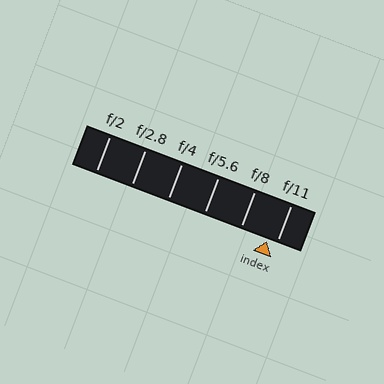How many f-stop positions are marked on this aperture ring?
There are 6 f-stop positions marked.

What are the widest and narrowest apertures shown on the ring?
The widest aperture shown is f/2 and the narrowest is f/11.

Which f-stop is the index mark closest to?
The index mark is closest to f/11.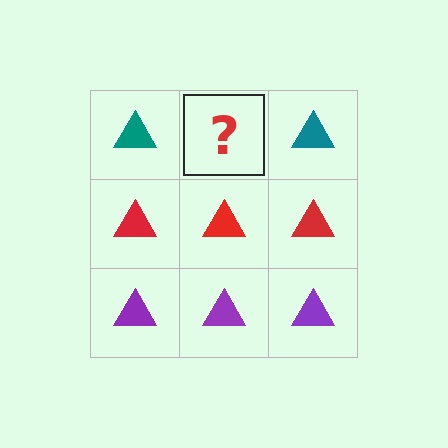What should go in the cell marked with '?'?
The missing cell should contain a teal triangle.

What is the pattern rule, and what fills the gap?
The rule is that each row has a consistent color. The gap should be filled with a teal triangle.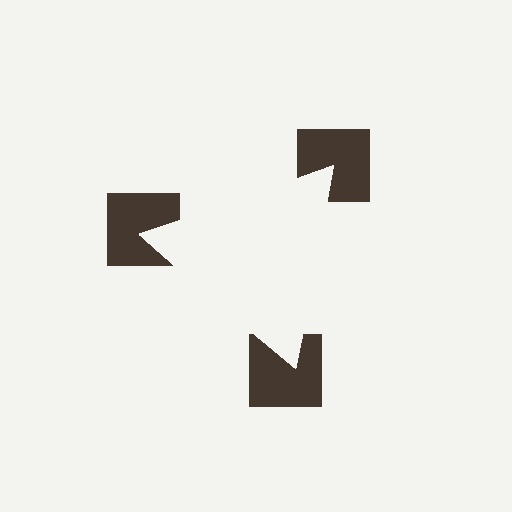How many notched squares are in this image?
There are 3 — one at each vertex of the illusory triangle.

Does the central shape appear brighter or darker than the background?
It typically appears slightly brighter than the background, even though no actual brightness change is drawn.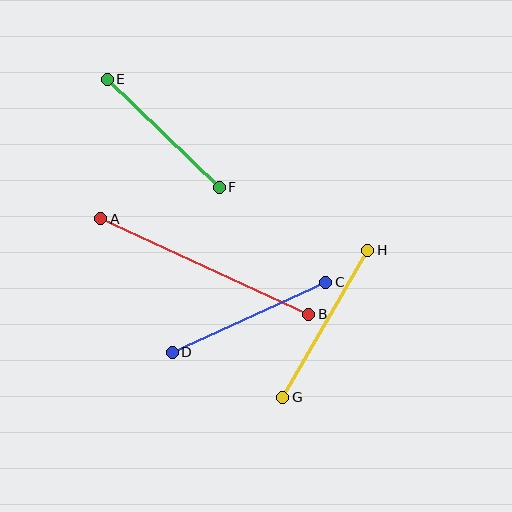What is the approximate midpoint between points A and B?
The midpoint is at approximately (205, 267) pixels.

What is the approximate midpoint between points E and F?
The midpoint is at approximately (163, 133) pixels.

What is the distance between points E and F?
The distance is approximately 156 pixels.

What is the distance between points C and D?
The distance is approximately 169 pixels.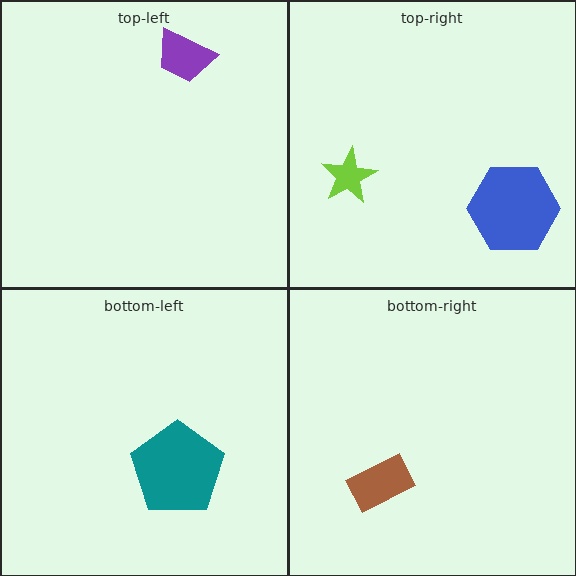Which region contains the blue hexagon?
The top-right region.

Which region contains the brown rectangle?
The bottom-right region.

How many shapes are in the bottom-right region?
1.